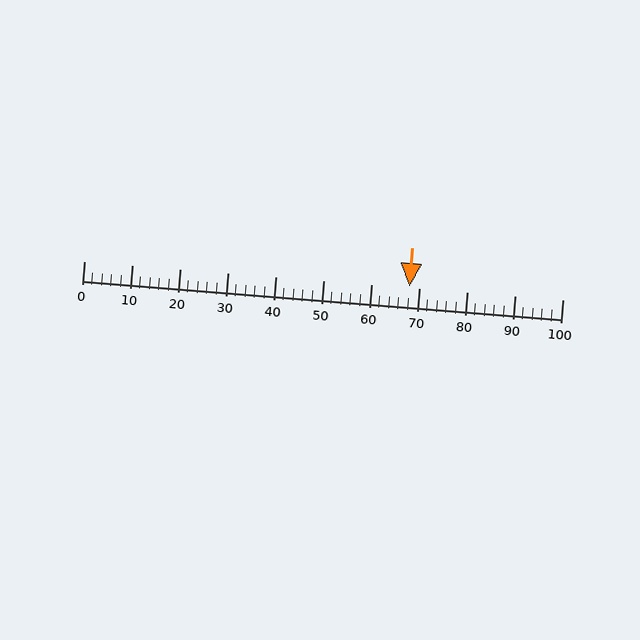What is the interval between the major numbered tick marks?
The major tick marks are spaced 10 units apart.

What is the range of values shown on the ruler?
The ruler shows values from 0 to 100.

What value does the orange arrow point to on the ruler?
The orange arrow points to approximately 68.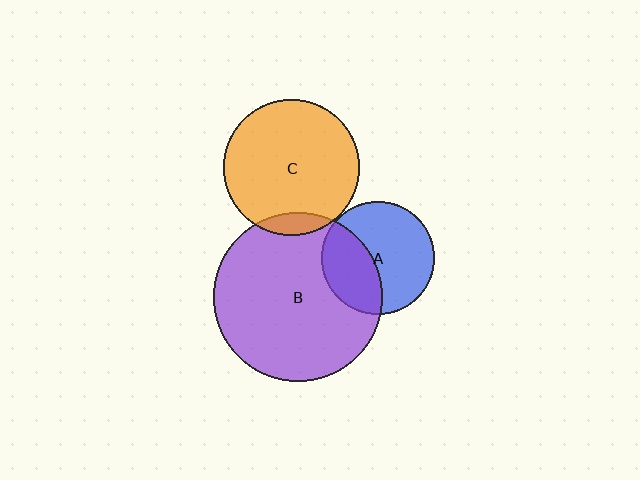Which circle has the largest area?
Circle B (purple).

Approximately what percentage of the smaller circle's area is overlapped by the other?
Approximately 40%.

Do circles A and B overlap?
Yes.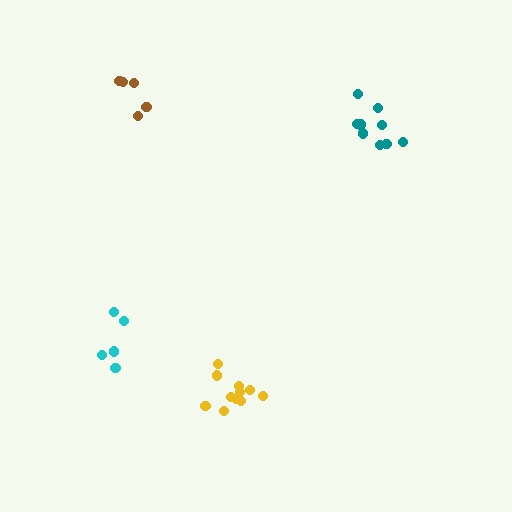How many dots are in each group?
Group 1: 5 dots, Group 2: 11 dots, Group 3: 5 dots, Group 4: 9 dots (30 total).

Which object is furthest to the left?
The cyan cluster is leftmost.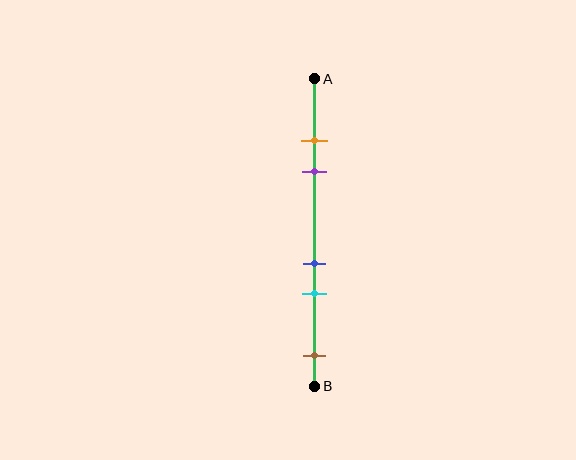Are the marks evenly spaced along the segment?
No, the marks are not evenly spaced.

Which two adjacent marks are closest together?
The orange and purple marks are the closest adjacent pair.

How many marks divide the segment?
There are 5 marks dividing the segment.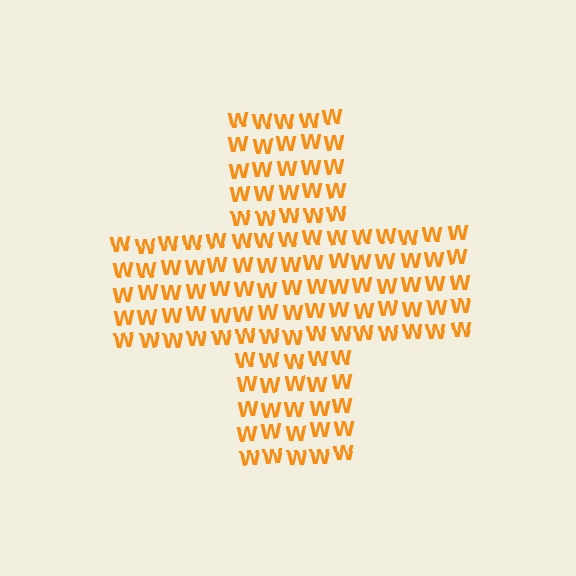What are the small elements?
The small elements are letter W's.